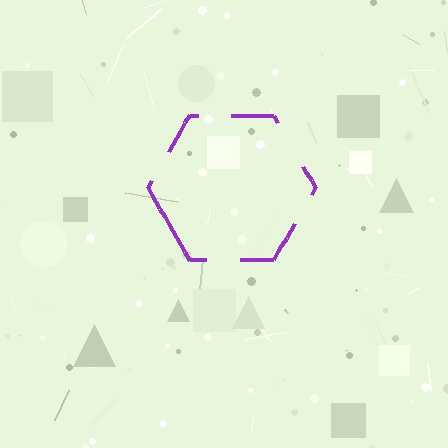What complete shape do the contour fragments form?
The contour fragments form a hexagon.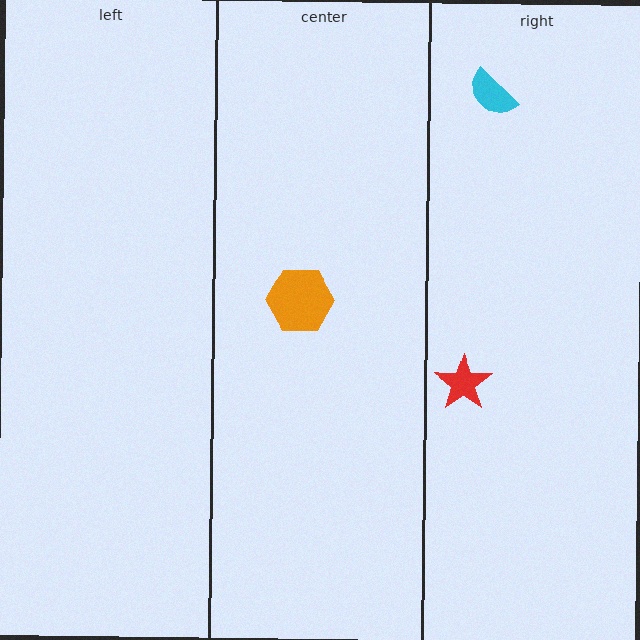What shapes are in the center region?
The orange hexagon.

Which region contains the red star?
The right region.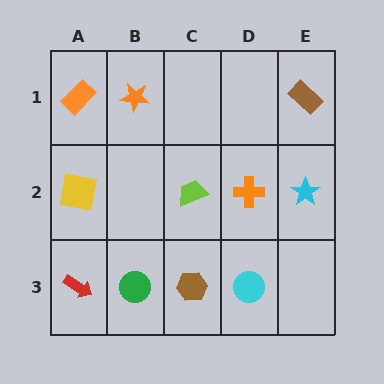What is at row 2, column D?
An orange cross.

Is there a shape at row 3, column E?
No, that cell is empty.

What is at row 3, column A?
A red arrow.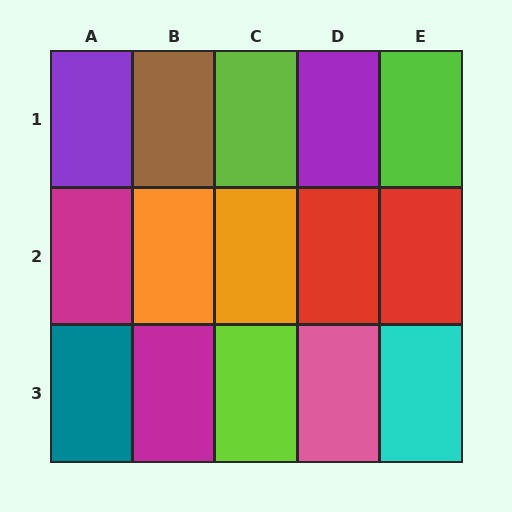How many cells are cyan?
1 cell is cyan.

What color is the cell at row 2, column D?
Red.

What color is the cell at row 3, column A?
Teal.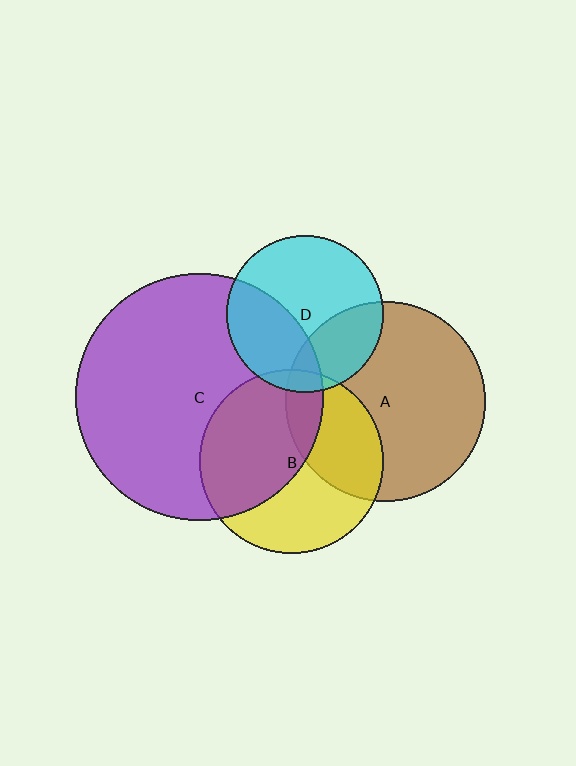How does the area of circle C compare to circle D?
Approximately 2.5 times.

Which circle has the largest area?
Circle C (purple).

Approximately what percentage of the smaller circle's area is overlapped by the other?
Approximately 10%.